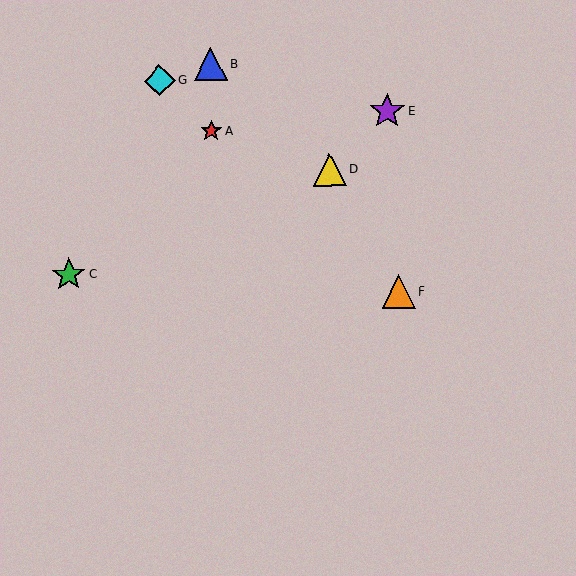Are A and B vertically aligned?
Yes, both are at x≈211.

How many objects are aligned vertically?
2 objects (A, B) are aligned vertically.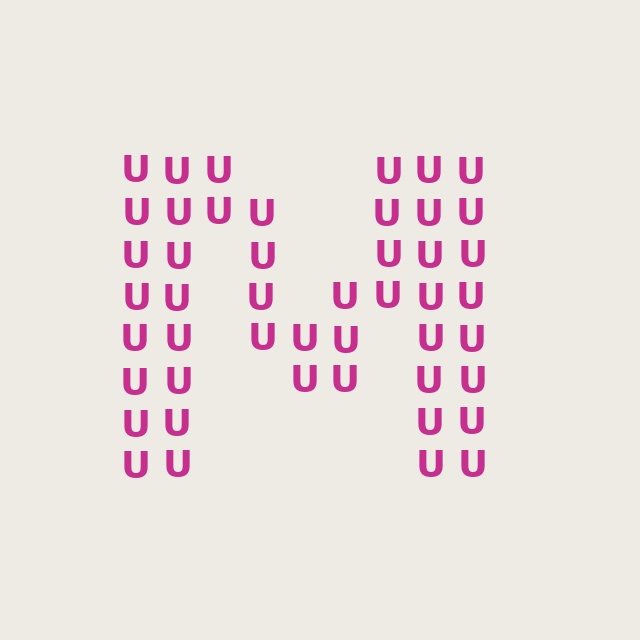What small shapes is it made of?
It is made of small letter U's.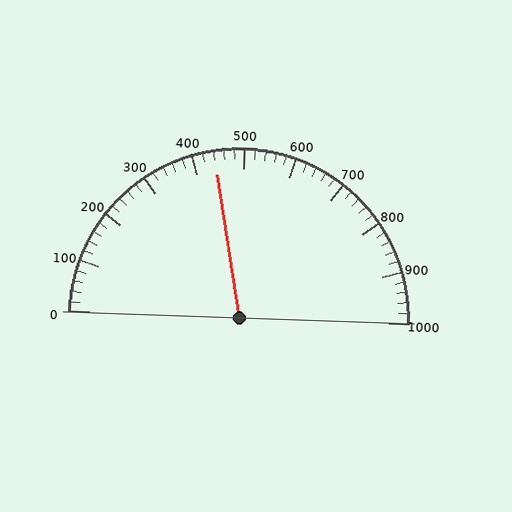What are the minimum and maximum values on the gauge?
The gauge ranges from 0 to 1000.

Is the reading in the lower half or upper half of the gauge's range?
The reading is in the lower half of the range (0 to 1000).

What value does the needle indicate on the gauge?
The needle indicates approximately 440.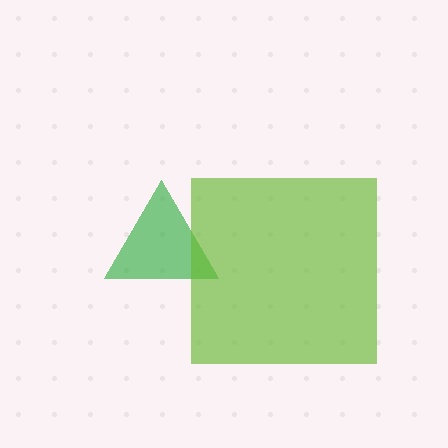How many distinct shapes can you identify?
There are 2 distinct shapes: a green triangle, a lime square.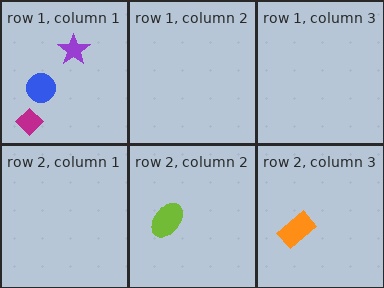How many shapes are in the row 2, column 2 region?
1.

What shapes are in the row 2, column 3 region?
The orange rectangle.